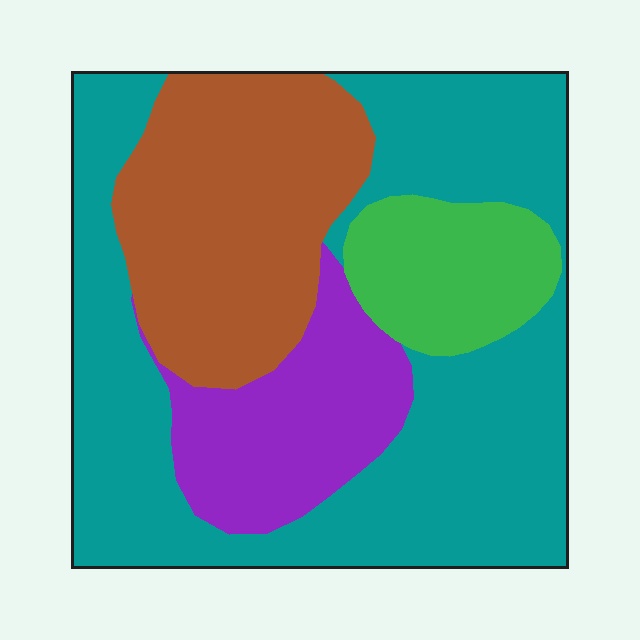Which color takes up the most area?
Teal, at roughly 50%.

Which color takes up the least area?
Green, at roughly 10%.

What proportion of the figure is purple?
Purple takes up less than a quarter of the figure.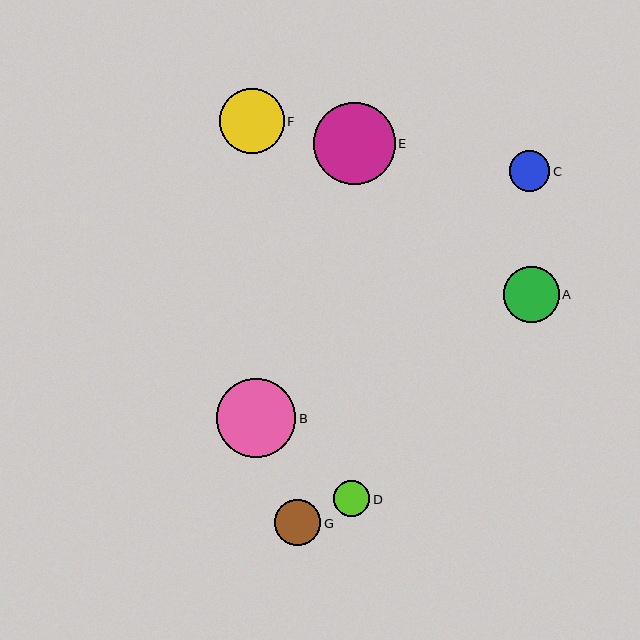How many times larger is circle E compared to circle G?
Circle E is approximately 1.8 times the size of circle G.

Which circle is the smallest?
Circle D is the smallest with a size of approximately 36 pixels.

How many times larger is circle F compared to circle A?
Circle F is approximately 1.2 times the size of circle A.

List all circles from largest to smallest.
From largest to smallest: E, B, F, A, G, C, D.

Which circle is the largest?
Circle E is the largest with a size of approximately 82 pixels.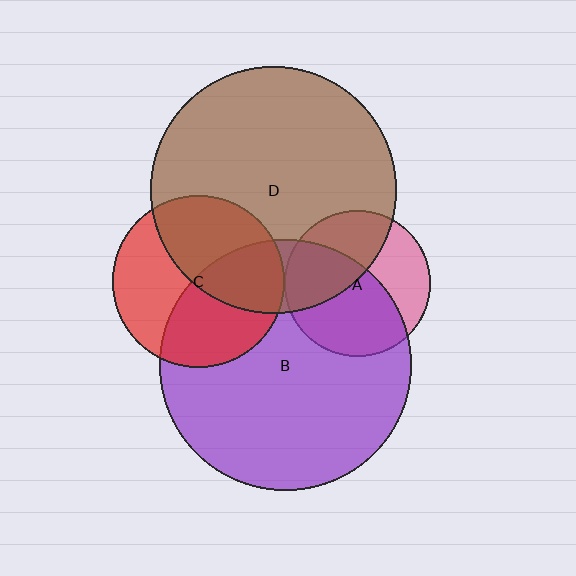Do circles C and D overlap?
Yes.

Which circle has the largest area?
Circle B (purple).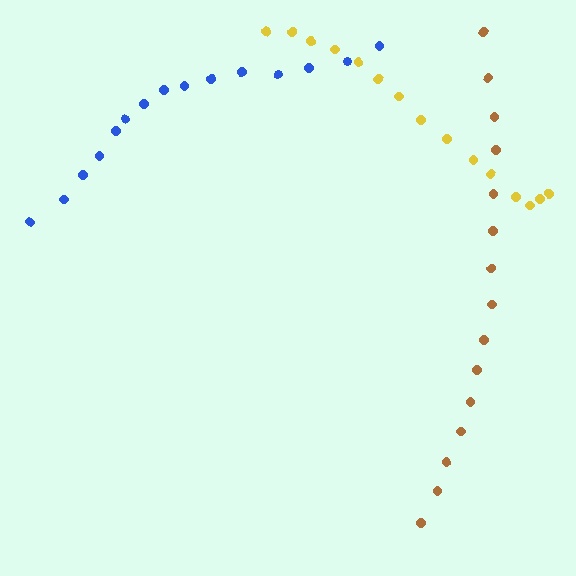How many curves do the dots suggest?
There are 3 distinct paths.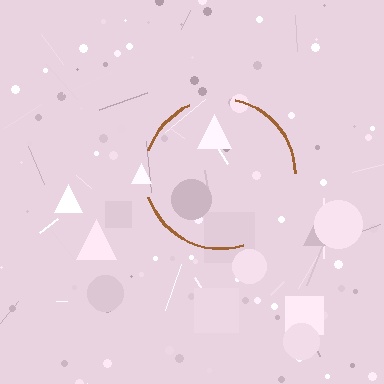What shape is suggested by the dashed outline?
The dashed outline suggests a circle.